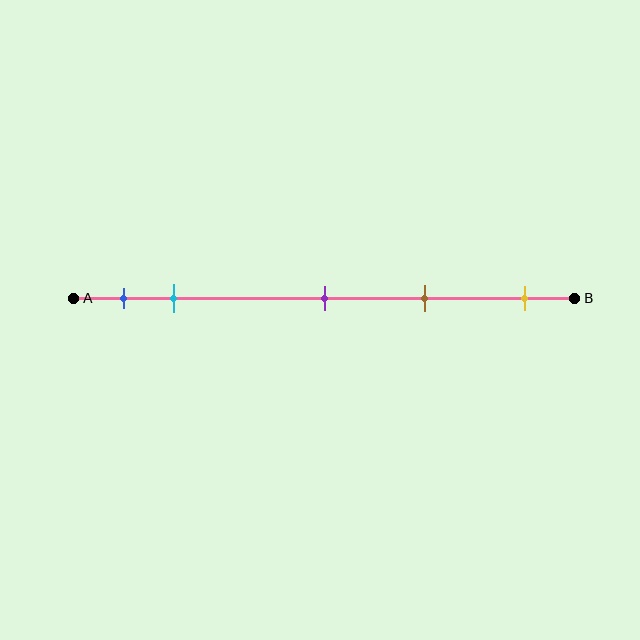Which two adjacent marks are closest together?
The blue and cyan marks are the closest adjacent pair.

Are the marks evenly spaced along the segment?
No, the marks are not evenly spaced.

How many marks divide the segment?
There are 5 marks dividing the segment.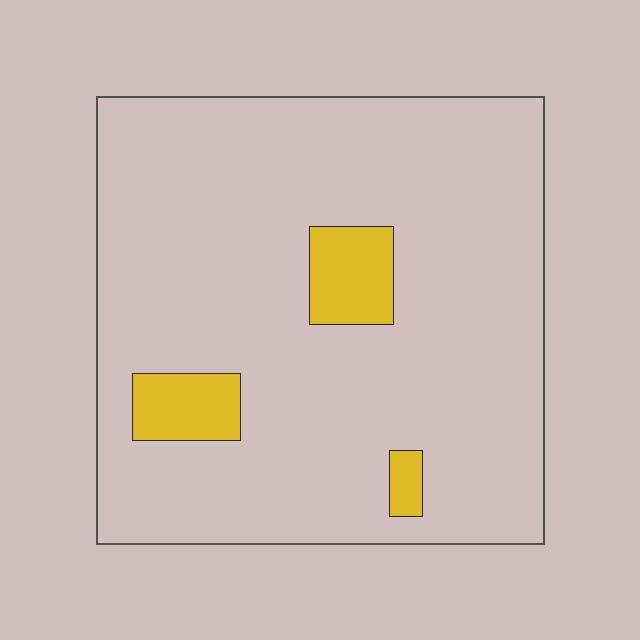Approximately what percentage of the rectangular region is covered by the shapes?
Approximately 10%.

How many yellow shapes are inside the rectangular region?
3.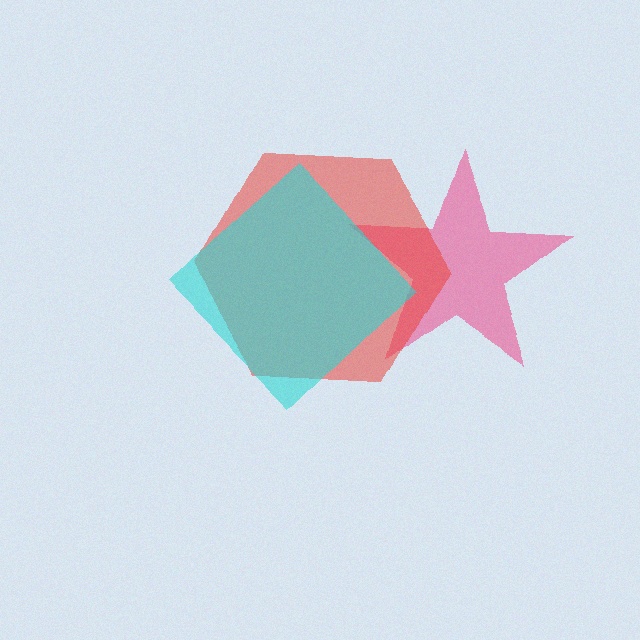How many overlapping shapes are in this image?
There are 3 overlapping shapes in the image.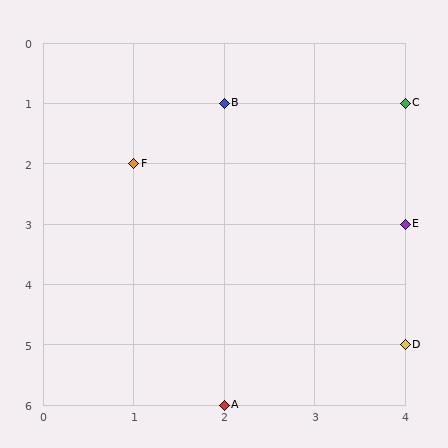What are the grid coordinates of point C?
Point C is at grid coordinates (4, 1).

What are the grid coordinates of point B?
Point B is at grid coordinates (2, 1).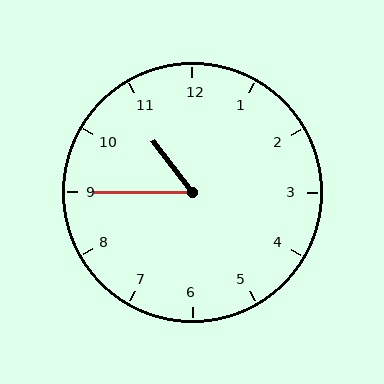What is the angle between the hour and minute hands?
Approximately 52 degrees.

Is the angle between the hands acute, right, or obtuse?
It is acute.